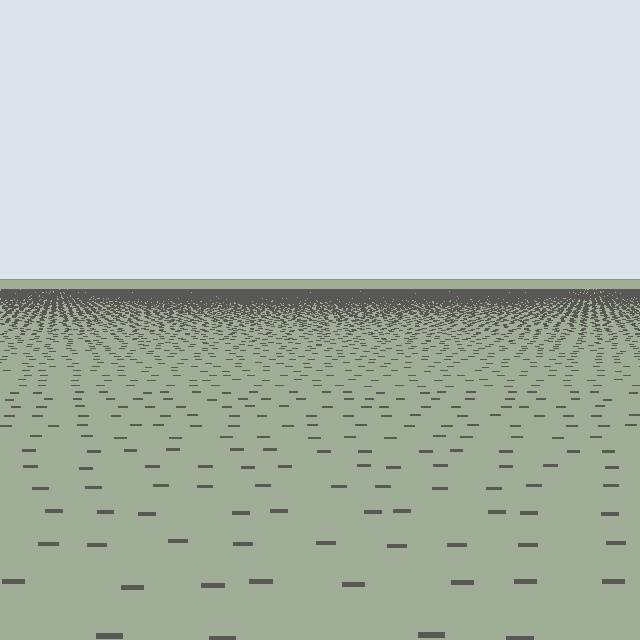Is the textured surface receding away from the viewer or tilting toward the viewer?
The surface is receding away from the viewer. Texture elements get smaller and denser toward the top.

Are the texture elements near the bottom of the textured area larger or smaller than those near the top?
Larger. Near the bottom, elements are closer to the viewer and appear at a bigger on-screen size.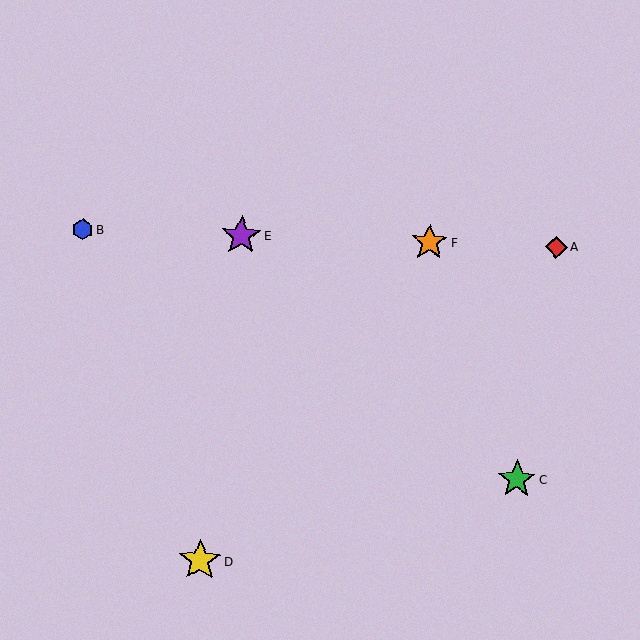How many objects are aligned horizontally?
4 objects (A, B, E, F) are aligned horizontally.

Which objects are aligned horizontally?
Objects A, B, E, F are aligned horizontally.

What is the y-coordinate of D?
Object D is at y≈560.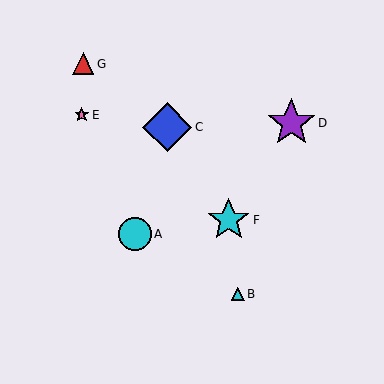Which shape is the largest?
The blue diamond (labeled C) is the largest.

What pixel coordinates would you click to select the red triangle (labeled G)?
Click at (83, 64) to select the red triangle G.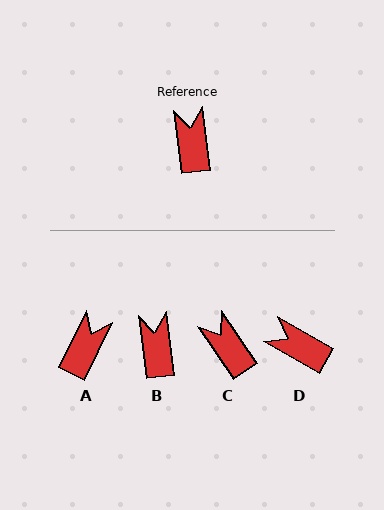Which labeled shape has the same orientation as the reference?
B.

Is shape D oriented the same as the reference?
No, it is off by about 53 degrees.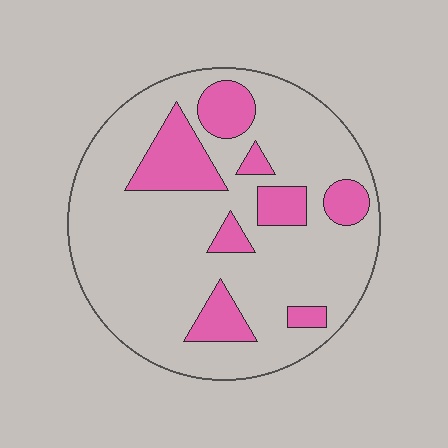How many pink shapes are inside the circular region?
8.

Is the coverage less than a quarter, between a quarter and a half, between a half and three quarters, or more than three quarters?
Less than a quarter.